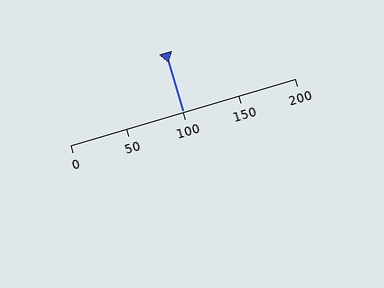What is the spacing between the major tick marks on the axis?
The major ticks are spaced 50 apart.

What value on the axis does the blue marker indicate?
The marker indicates approximately 100.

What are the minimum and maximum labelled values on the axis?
The axis runs from 0 to 200.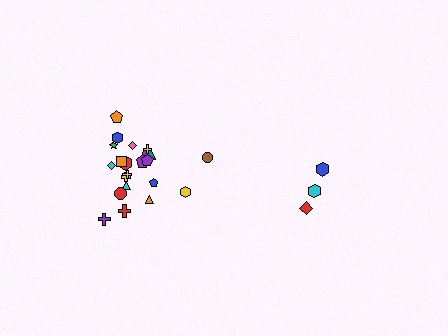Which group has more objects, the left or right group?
The left group.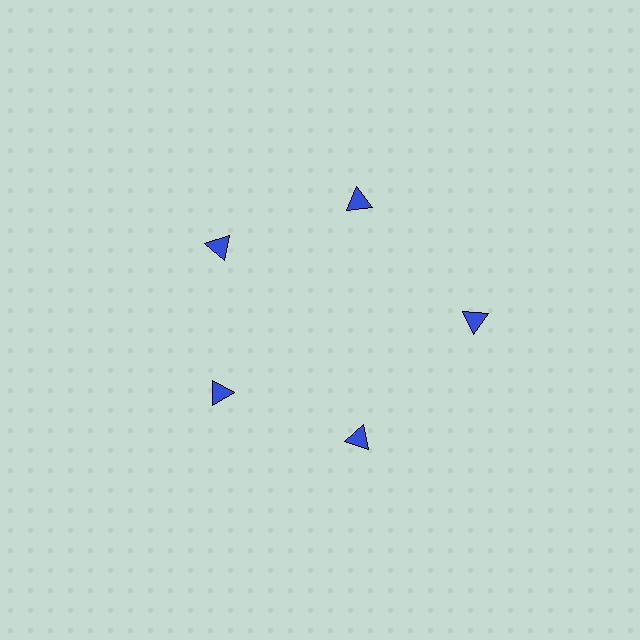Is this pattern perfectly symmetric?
No. The 5 blue triangles are arranged in a ring, but one element near the 3 o'clock position is pushed outward from the center, breaking the 5-fold rotational symmetry.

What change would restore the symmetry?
The symmetry would be restored by moving it inward, back onto the ring so that all 5 triangles sit at equal angles and equal distance from the center.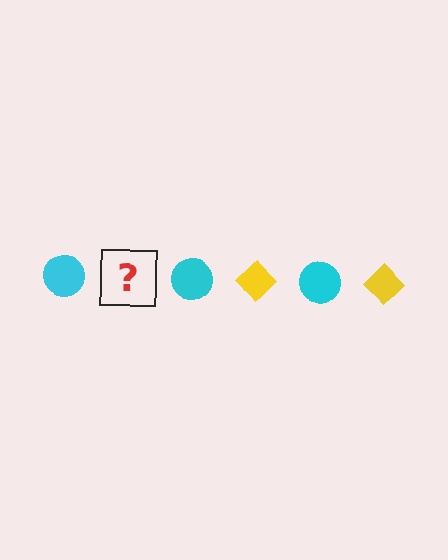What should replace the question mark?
The question mark should be replaced with a yellow diamond.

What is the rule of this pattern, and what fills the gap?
The rule is that the pattern alternates between cyan circle and yellow diamond. The gap should be filled with a yellow diamond.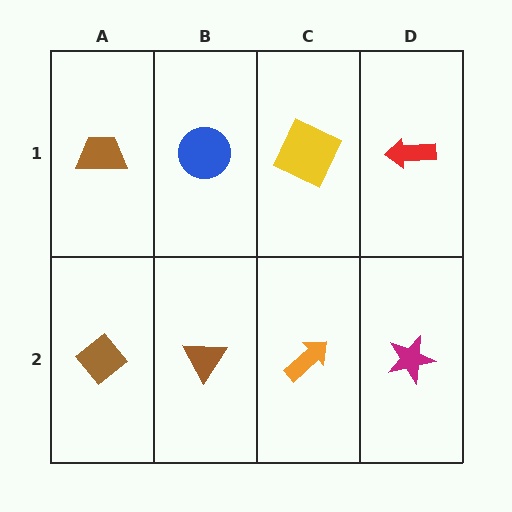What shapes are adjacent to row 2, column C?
A yellow square (row 1, column C), a brown triangle (row 2, column B), a magenta star (row 2, column D).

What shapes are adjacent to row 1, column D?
A magenta star (row 2, column D), a yellow square (row 1, column C).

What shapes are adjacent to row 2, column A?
A brown trapezoid (row 1, column A), a brown triangle (row 2, column B).